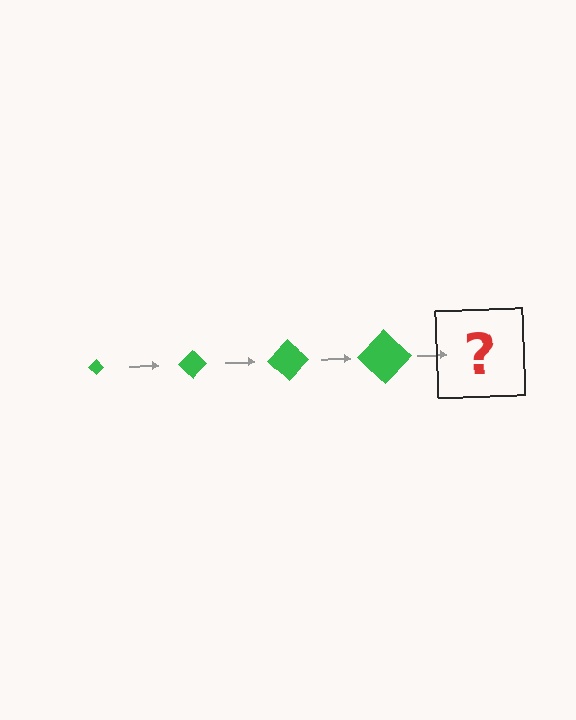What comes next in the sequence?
The next element should be a green diamond, larger than the previous one.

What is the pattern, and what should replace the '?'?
The pattern is that the diamond gets progressively larger each step. The '?' should be a green diamond, larger than the previous one.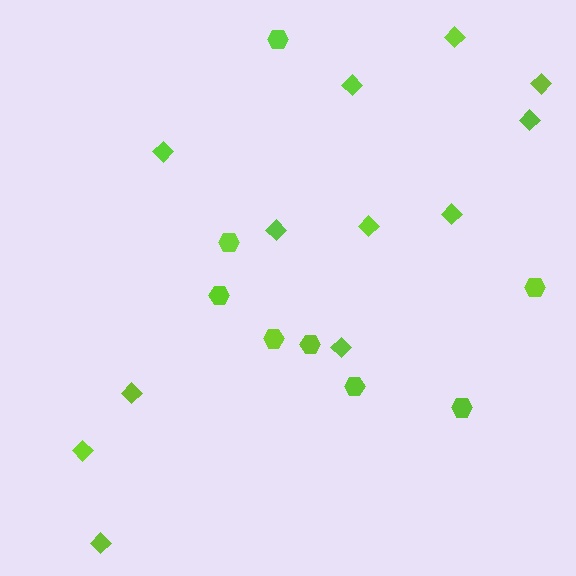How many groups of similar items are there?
There are 2 groups: one group of hexagons (8) and one group of diamonds (12).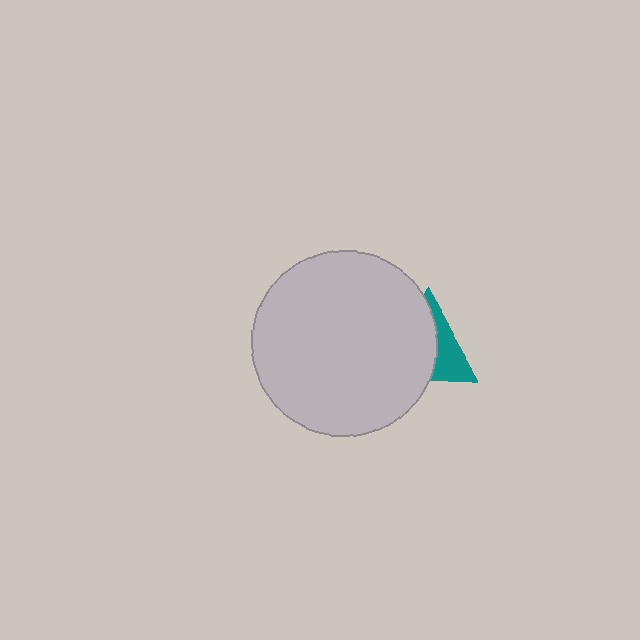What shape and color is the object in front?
The object in front is a light gray circle.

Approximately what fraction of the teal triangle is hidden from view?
Roughly 63% of the teal triangle is hidden behind the light gray circle.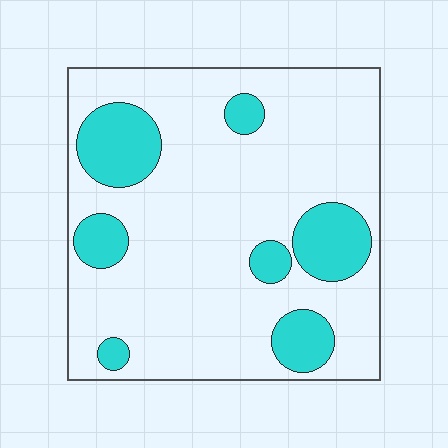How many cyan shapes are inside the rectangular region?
7.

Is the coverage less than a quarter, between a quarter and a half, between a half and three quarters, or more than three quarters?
Less than a quarter.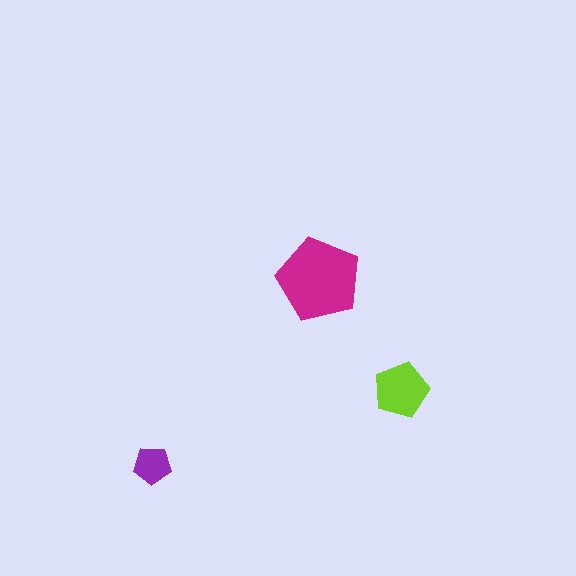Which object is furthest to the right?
The lime pentagon is rightmost.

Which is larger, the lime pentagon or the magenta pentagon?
The magenta one.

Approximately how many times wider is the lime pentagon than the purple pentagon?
About 1.5 times wider.